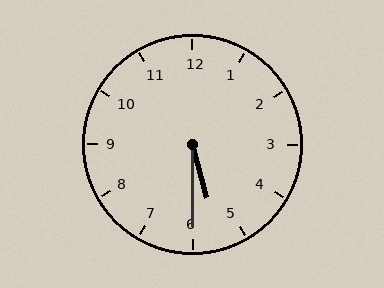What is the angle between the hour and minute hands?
Approximately 15 degrees.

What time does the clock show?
5:30.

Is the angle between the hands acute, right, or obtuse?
It is acute.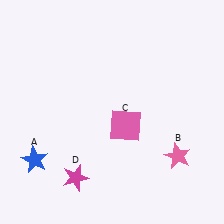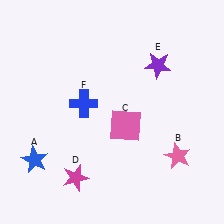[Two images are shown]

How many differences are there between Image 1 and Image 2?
There are 2 differences between the two images.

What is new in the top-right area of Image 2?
A purple star (E) was added in the top-right area of Image 2.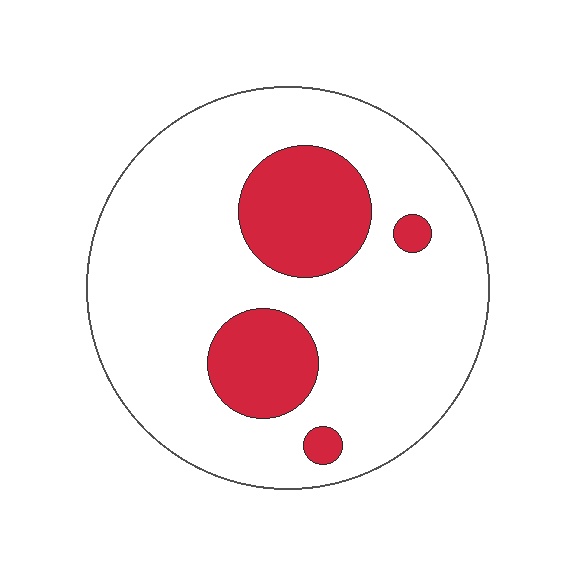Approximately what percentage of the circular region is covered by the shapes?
Approximately 20%.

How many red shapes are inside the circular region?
4.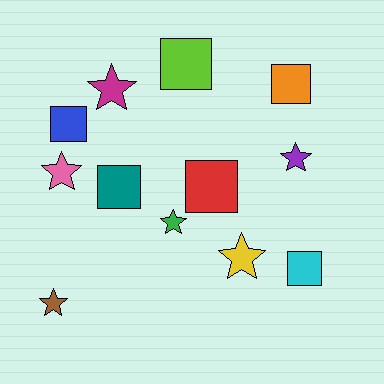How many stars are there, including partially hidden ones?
There are 6 stars.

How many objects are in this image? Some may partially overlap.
There are 12 objects.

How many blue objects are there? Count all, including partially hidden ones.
There is 1 blue object.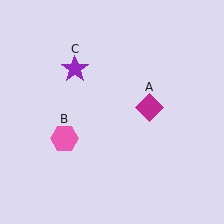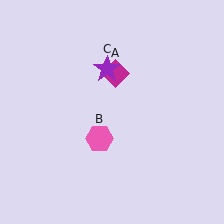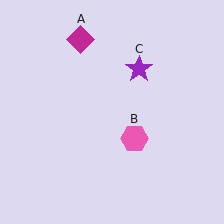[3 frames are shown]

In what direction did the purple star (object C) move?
The purple star (object C) moved right.